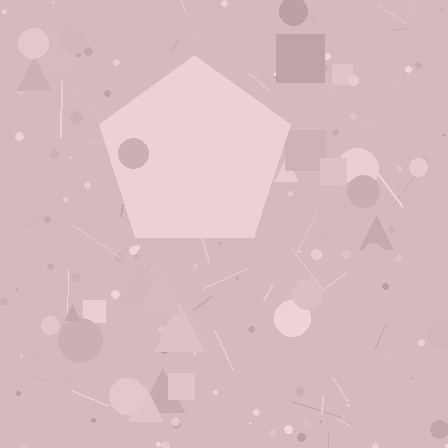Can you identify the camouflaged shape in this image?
The camouflaged shape is a pentagon.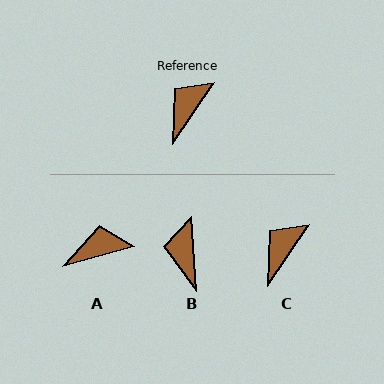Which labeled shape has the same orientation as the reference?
C.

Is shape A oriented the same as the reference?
No, it is off by about 40 degrees.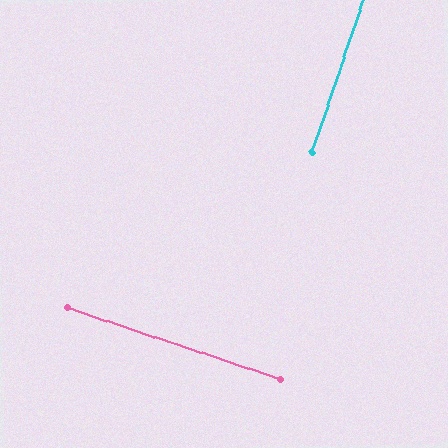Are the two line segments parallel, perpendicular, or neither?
Perpendicular — they meet at approximately 90°.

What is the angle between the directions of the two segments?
Approximately 90 degrees.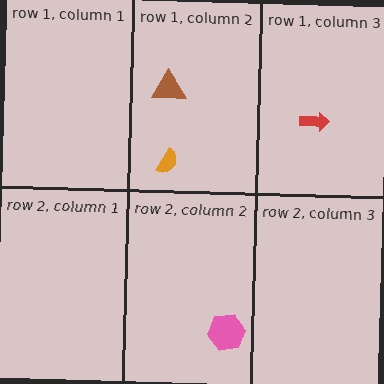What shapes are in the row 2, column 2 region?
The pink hexagon.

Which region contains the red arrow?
The row 1, column 3 region.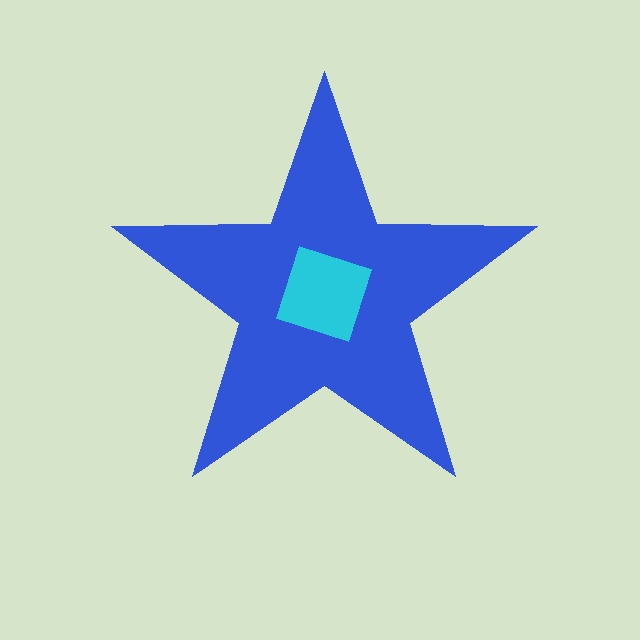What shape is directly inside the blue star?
The cyan diamond.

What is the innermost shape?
The cyan diamond.